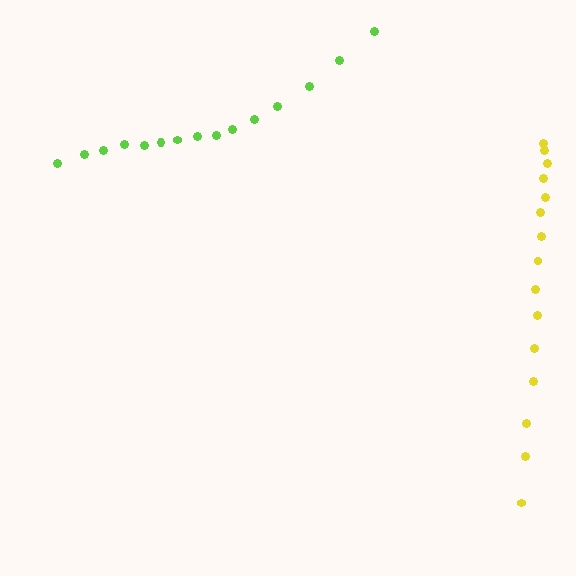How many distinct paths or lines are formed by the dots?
There are 2 distinct paths.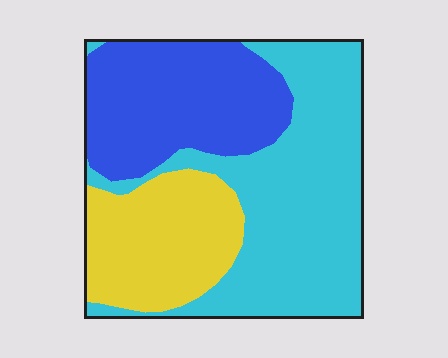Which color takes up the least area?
Yellow, at roughly 25%.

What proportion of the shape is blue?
Blue takes up about one third (1/3) of the shape.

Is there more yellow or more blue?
Blue.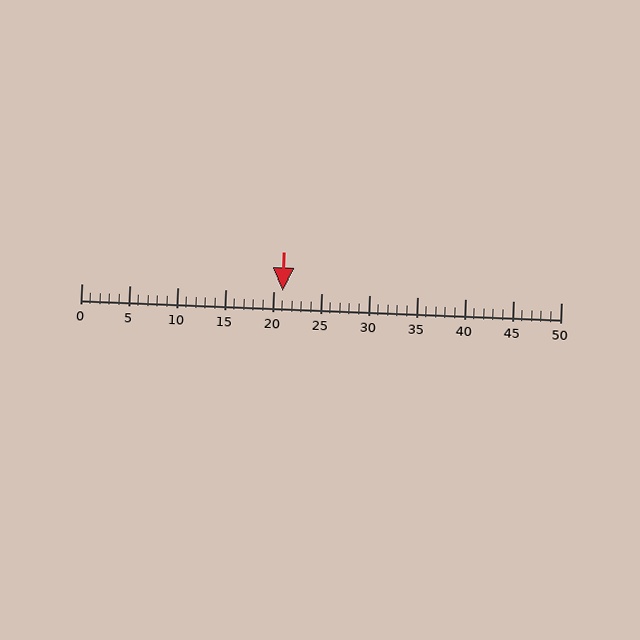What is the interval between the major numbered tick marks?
The major tick marks are spaced 5 units apart.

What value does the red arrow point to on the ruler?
The red arrow points to approximately 21.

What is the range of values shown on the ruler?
The ruler shows values from 0 to 50.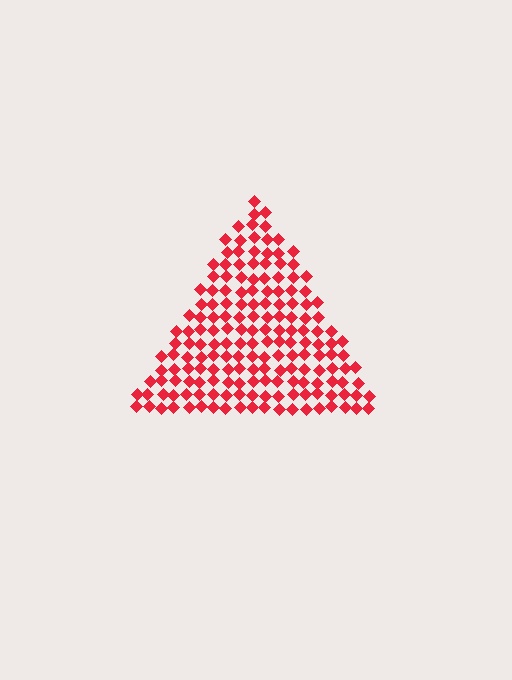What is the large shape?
The large shape is a triangle.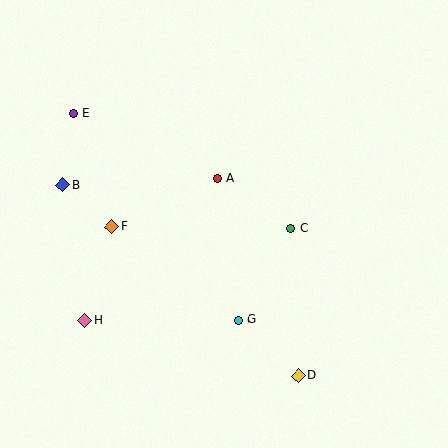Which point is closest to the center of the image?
Point A at (217, 178) is closest to the center.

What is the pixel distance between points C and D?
The distance between C and D is 148 pixels.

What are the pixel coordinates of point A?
Point A is at (217, 178).